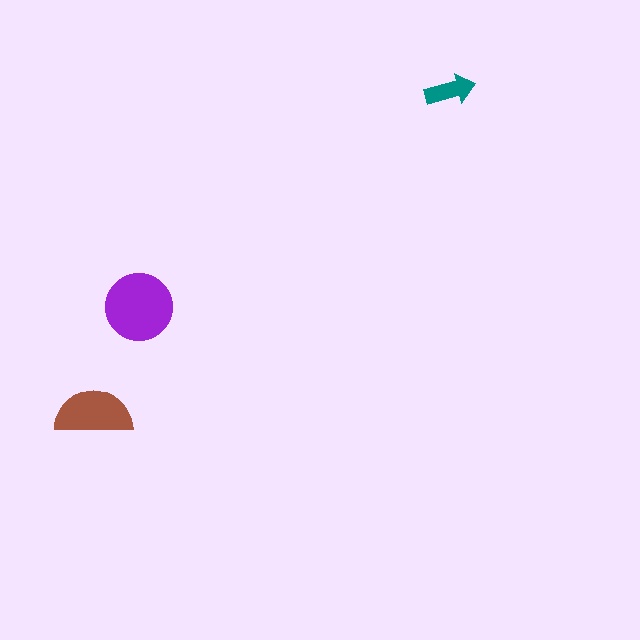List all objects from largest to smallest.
The purple circle, the brown semicircle, the teal arrow.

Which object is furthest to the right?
The teal arrow is rightmost.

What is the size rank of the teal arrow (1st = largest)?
3rd.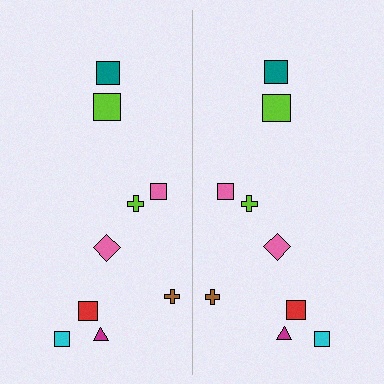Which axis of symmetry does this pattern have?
The pattern has a vertical axis of symmetry running through the center of the image.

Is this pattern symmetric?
Yes, this pattern has bilateral (reflection) symmetry.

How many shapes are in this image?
There are 18 shapes in this image.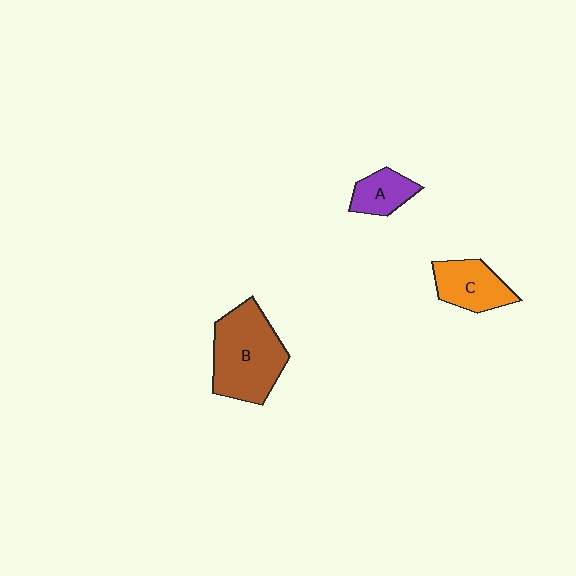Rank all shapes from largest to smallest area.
From largest to smallest: B (brown), C (orange), A (purple).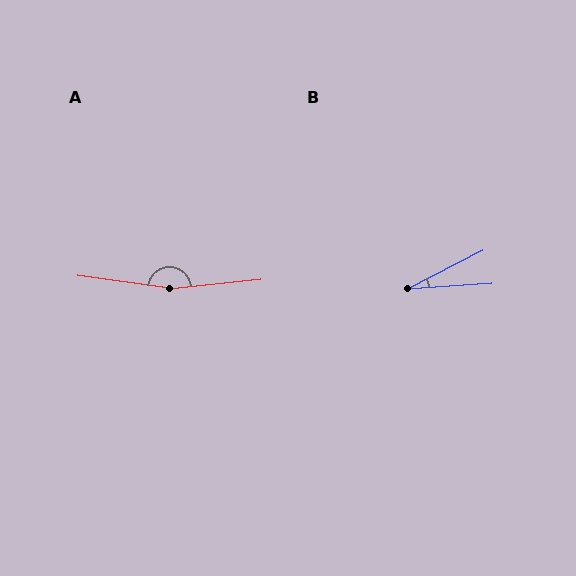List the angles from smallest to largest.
B (23°), A (166°).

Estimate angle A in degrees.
Approximately 166 degrees.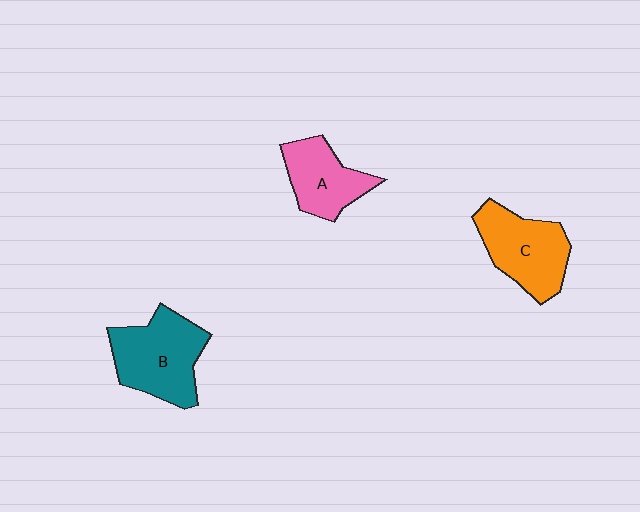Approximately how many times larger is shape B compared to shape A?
Approximately 1.4 times.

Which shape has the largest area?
Shape B (teal).